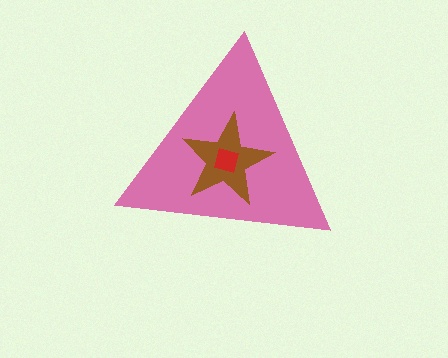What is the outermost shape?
The pink triangle.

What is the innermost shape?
The red square.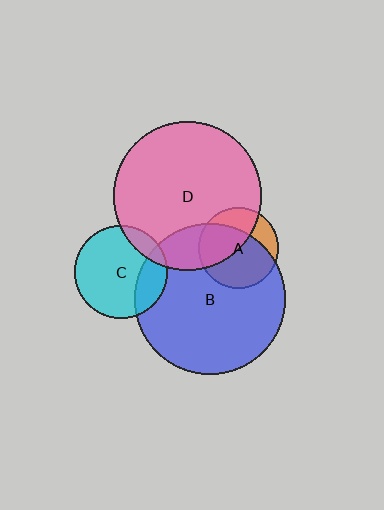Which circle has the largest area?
Circle B (blue).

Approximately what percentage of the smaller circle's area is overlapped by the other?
Approximately 70%.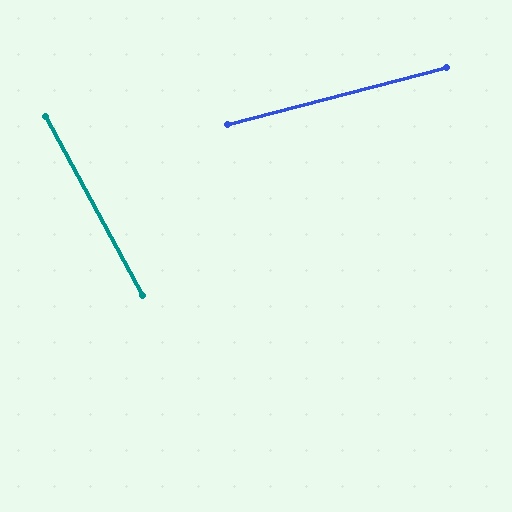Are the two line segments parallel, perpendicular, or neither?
Neither parallel nor perpendicular — they differ by about 76°.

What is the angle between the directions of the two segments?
Approximately 76 degrees.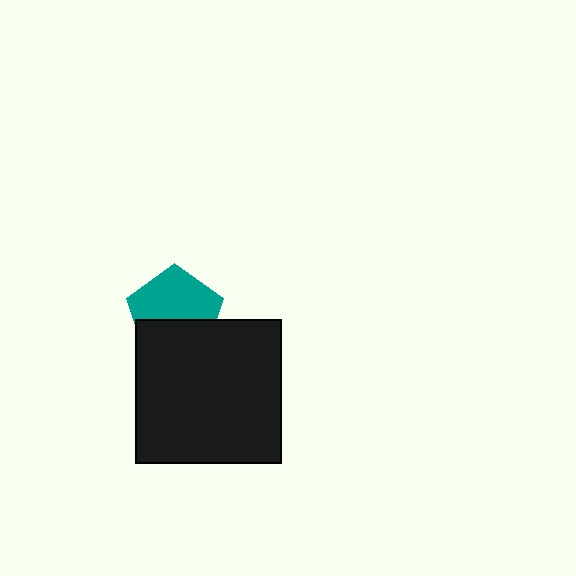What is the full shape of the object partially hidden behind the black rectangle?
The partially hidden object is a teal pentagon.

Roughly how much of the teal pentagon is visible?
About half of it is visible (roughly 59%).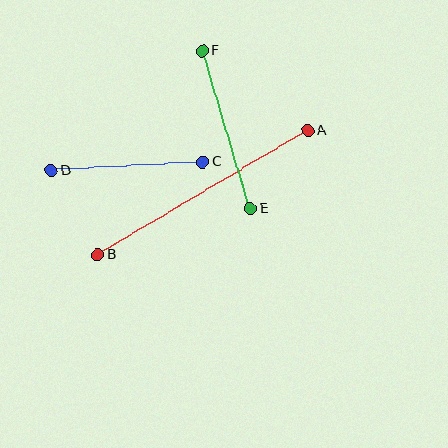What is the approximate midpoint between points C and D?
The midpoint is at approximately (127, 166) pixels.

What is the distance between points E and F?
The distance is approximately 165 pixels.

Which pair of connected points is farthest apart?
Points A and B are farthest apart.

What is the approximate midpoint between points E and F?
The midpoint is at approximately (226, 130) pixels.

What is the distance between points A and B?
The distance is approximately 244 pixels.